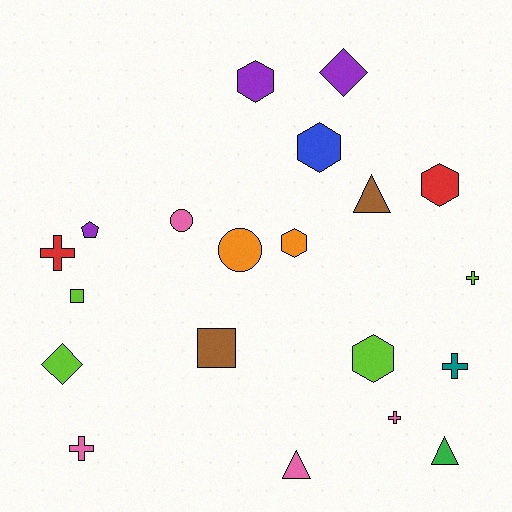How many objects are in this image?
There are 20 objects.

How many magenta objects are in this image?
There are no magenta objects.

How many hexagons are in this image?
There are 5 hexagons.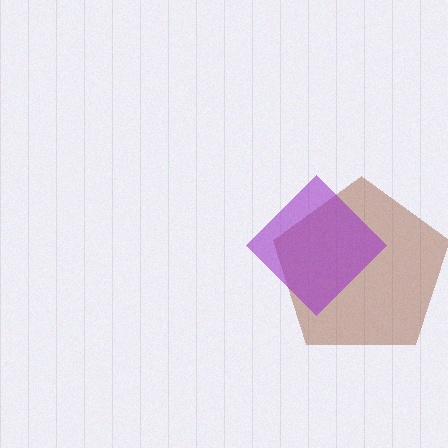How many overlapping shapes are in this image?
There are 2 overlapping shapes in the image.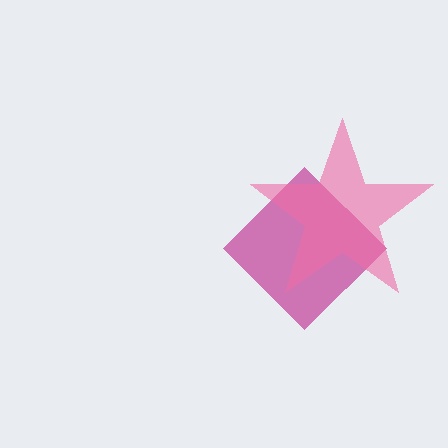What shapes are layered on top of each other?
The layered shapes are: a magenta diamond, a pink star.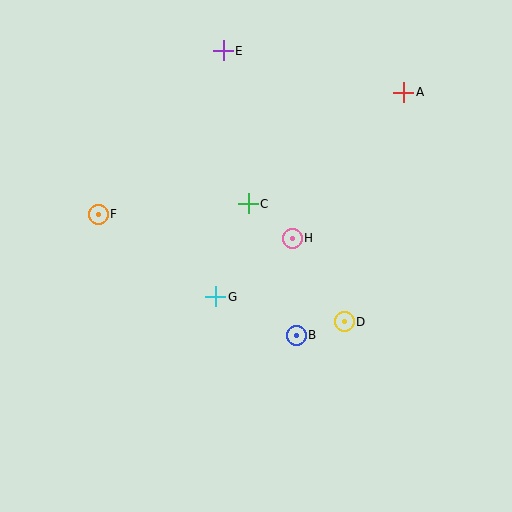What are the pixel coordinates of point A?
Point A is at (404, 92).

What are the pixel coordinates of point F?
Point F is at (98, 214).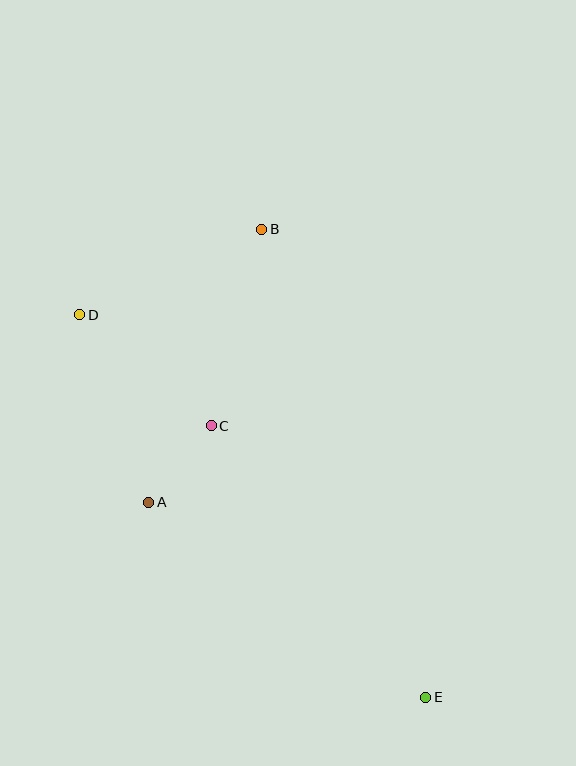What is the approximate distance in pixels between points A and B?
The distance between A and B is approximately 295 pixels.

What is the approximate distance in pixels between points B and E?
The distance between B and E is approximately 496 pixels.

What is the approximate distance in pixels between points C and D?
The distance between C and D is approximately 172 pixels.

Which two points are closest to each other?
Points A and C are closest to each other.